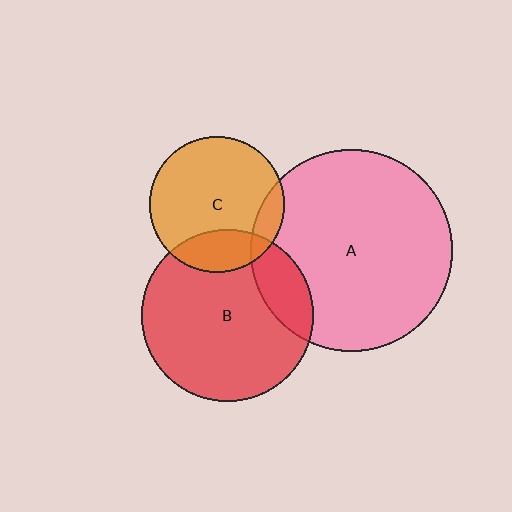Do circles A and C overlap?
Yes.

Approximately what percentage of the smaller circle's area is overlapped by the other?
Approximately 10%.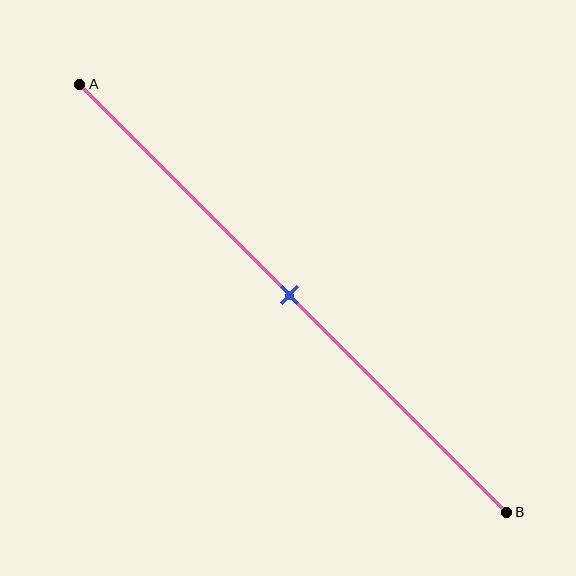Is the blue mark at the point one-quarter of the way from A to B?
No, the mark is at about 50% from A, not at the 25% one-quarter point.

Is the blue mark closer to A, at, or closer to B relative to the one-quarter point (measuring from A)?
The blue mark is closer to point B than the one-quarter point of segment AB.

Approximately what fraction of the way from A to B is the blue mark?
The blue mark is approximately 50% of the way from A to B.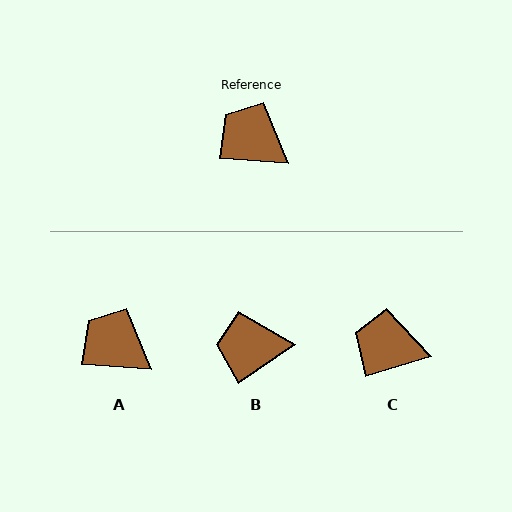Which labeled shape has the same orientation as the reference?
A.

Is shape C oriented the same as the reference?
No, it is off by about 21 degrees.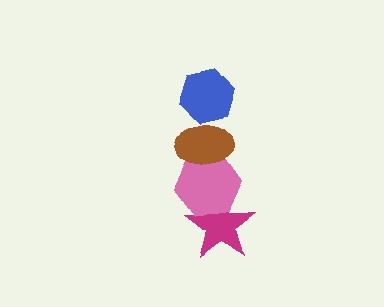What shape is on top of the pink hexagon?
The brown ellipse is on top of the pink hexagon.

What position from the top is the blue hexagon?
The blue hexagon is 1st from the top.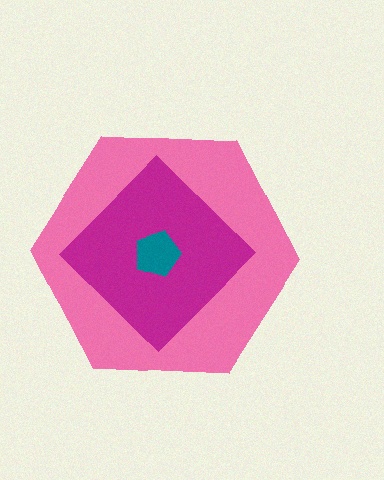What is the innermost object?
The teal pentagon.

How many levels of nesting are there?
3.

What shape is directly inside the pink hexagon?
The magenta diamond.